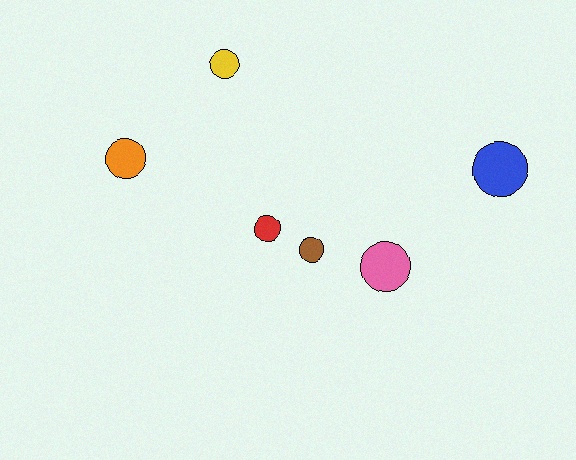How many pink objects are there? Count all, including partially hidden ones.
There is 1 pink object.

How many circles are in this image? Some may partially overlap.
There are 6 circles.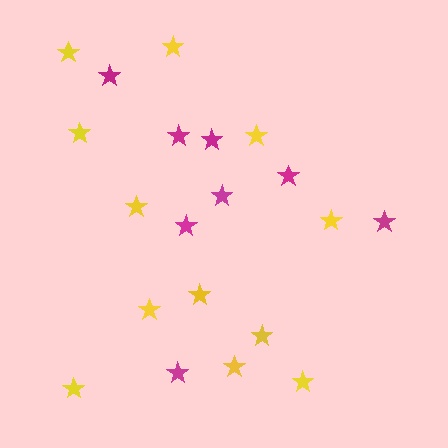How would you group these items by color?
There are 2 groups: one group of magenta stars (8) and one group of yellow stars (12).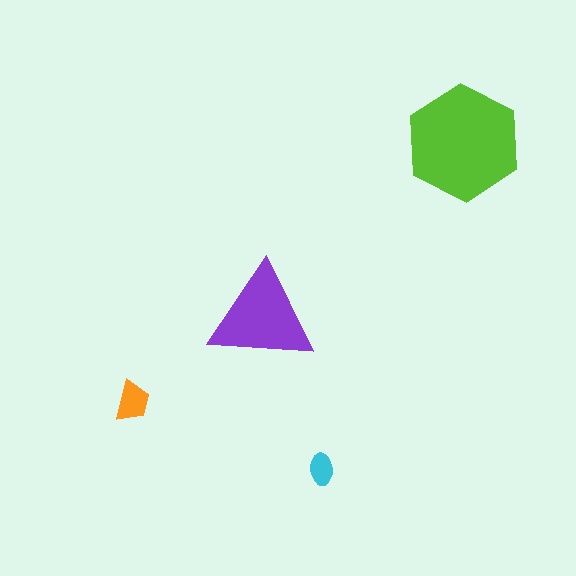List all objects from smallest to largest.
The cyan ellipse, the orange trapezoid, the purple triangle, the lime hexagon.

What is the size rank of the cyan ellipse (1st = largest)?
4th.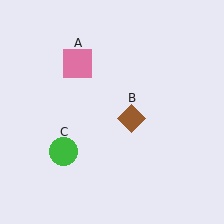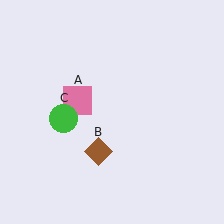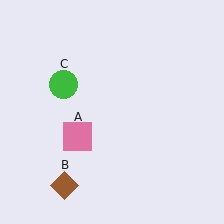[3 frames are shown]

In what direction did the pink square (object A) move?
The pink square (object A) moved down.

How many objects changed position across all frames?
3 objects changed position: pink square (object A), brown diamond (object B), green circle (object C).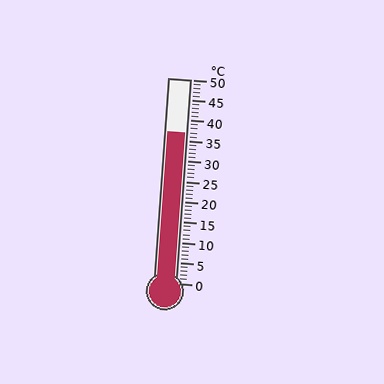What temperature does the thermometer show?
The thermometer shows approximately 37°C.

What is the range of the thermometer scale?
The thermometer scale ranges from 0°C to 50°C.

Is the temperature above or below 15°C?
The temperature is above 15°C.